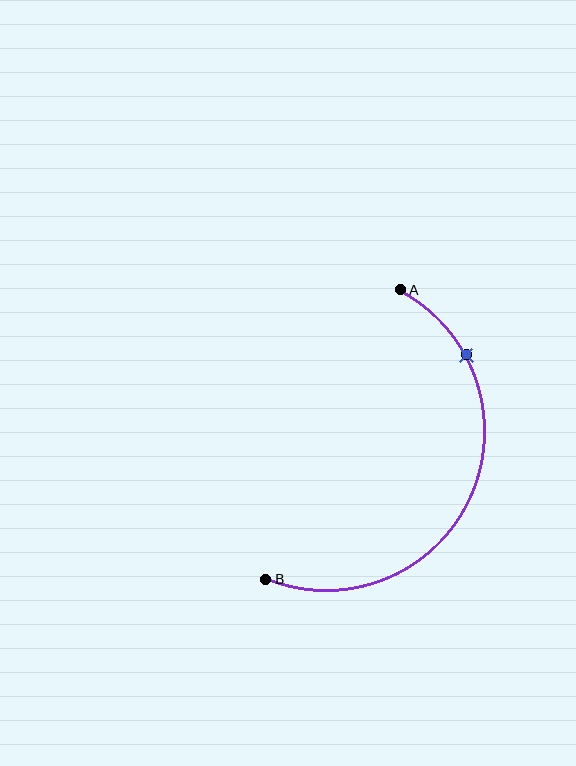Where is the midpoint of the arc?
The arc midpoint is the point on the curve farthest from the straight line joining A and B. It sits to the right of that line.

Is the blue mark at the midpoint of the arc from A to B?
No. The blue mark lies on the arc but is closer to endpoint A. The arc midpoint would be at the point on the curve equidistant along the arc from both A and B.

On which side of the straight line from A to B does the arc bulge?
The arc bulges to the right of the straight line connecting A and B.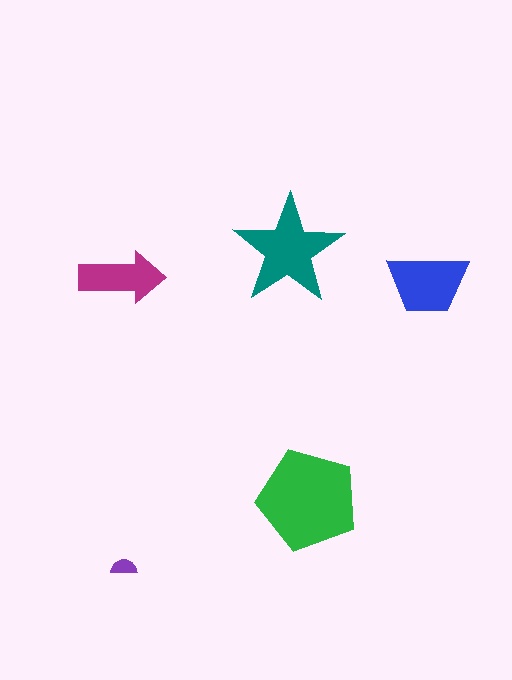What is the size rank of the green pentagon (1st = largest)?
1st.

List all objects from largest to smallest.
The green pentagon, the teal star, the blue trapezoid, the magenta arrow, the purple semicircle.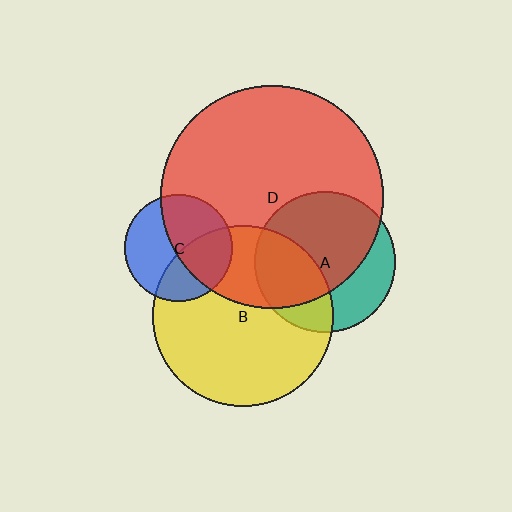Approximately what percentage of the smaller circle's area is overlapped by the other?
Approximately 70%.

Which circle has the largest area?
Circle D (red).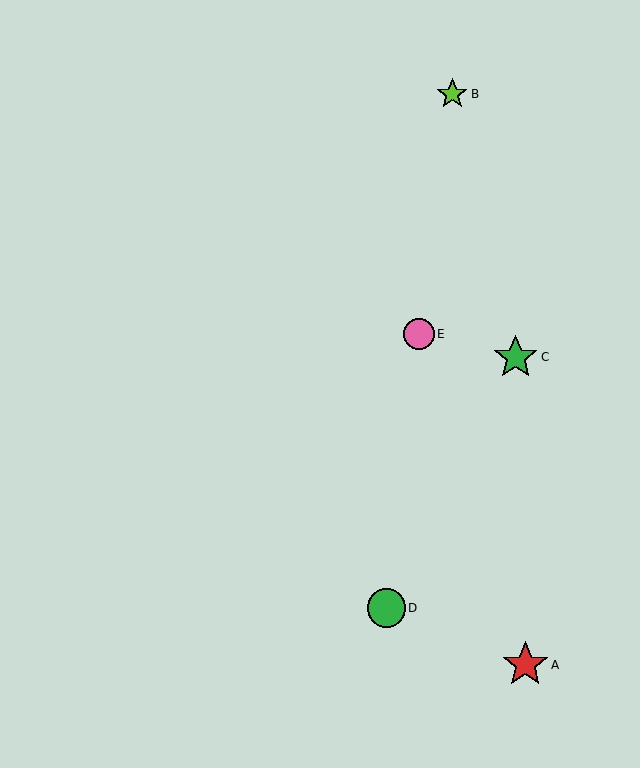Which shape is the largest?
The red star (labeled A) is the largest.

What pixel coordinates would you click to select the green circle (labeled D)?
Click at (386, 608) to select the green circle D.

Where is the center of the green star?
The center of the green star is at (516, 357).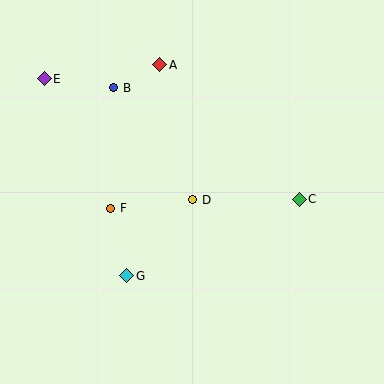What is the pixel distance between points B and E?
The distance between B and E is 70 pixels.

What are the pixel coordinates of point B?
Point B is at (114, 88).